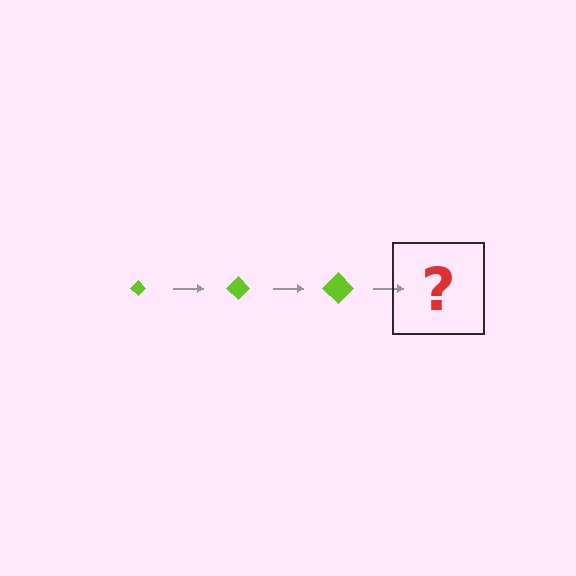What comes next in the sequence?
The next element should be a lime diamond, larger than the previous one.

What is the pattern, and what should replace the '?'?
The pattern is that the diamond gets progressively larger each step. The '?' should be a lime diamond, larger than the previous one.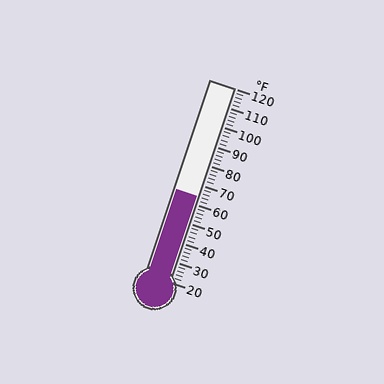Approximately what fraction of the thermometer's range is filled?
The thermometer is filled to approximately 45% of its range.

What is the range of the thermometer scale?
The thermometer scale ranges from 20°F to 120°F.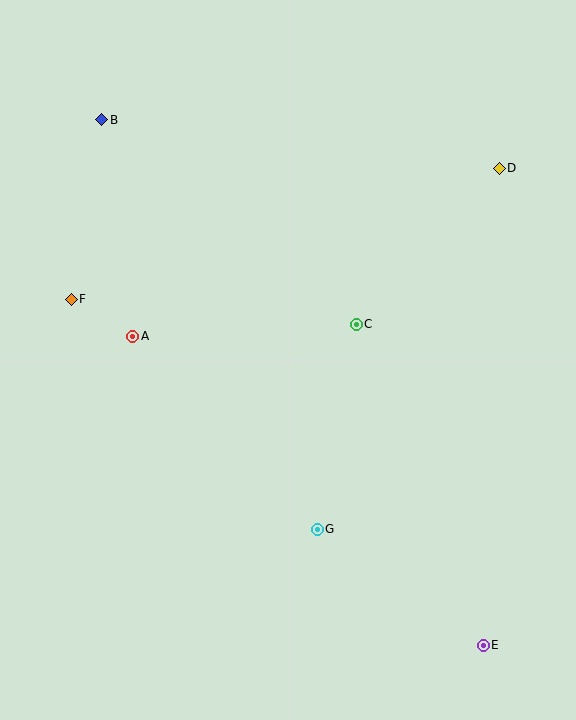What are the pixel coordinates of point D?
Point D is at (499, 168).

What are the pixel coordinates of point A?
Point A is at (133, 336).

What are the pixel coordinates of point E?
Point E is at (483, 645).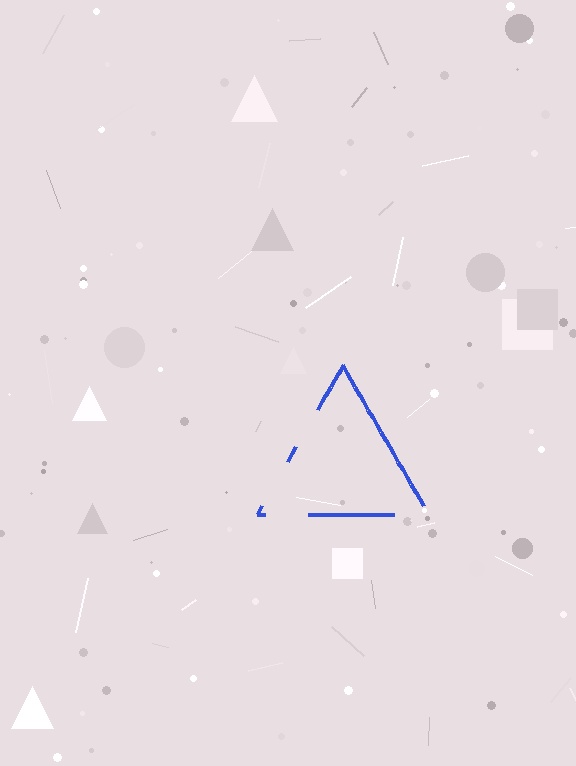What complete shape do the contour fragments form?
The contour fragments form a triangle.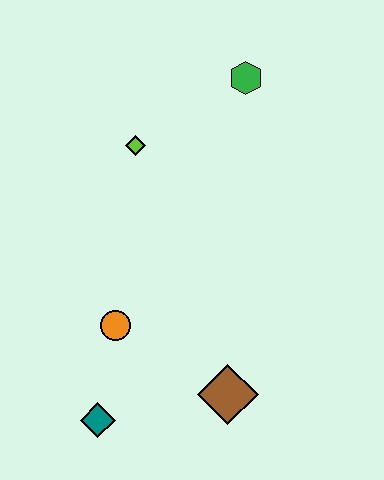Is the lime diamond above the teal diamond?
Yes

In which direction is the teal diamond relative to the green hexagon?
The teal diamond is below the green hexagon.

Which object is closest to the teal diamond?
The orange circle is closest to the teal diamond.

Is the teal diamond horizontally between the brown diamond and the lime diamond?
No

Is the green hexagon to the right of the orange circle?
Yes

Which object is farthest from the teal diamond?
The green hexagon is farthest from the teal diamond.